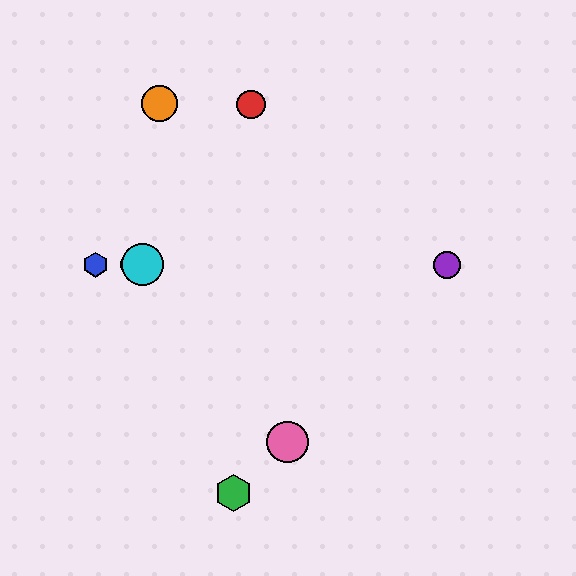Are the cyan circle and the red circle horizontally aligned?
No, the cyan circle is at y≈265 and the red circle is at y≈105.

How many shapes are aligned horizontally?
4 shapes (the blue hexagon, the yellow circle, the purple circle, the cyan circle) are aligned horizontally.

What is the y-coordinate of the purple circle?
The purple circle is at y≈265.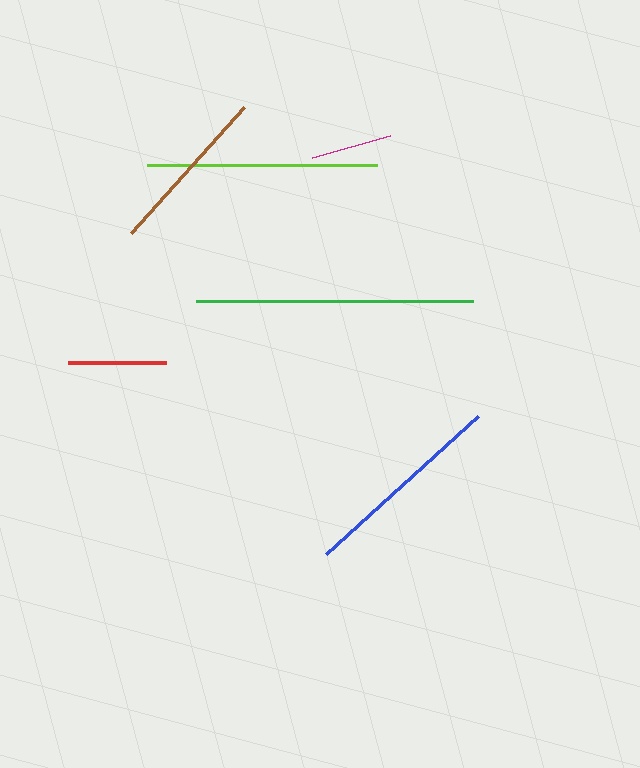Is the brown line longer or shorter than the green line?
The green line is longer than the brown line.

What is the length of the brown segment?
The brown segment is approximately 170 pixels long.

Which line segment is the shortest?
The magenta line is the shortest at approximately 81 pixels.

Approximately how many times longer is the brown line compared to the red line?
The brown line is approximately 1.7 times the length of the red line.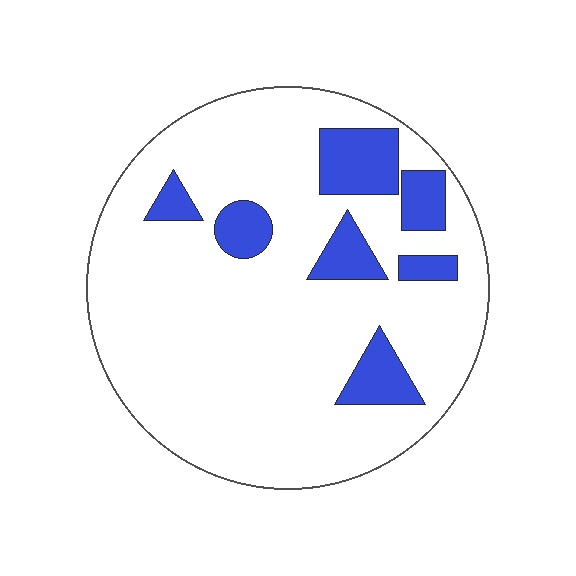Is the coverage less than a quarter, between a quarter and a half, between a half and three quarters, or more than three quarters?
Less than a quarter.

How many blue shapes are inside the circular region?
7.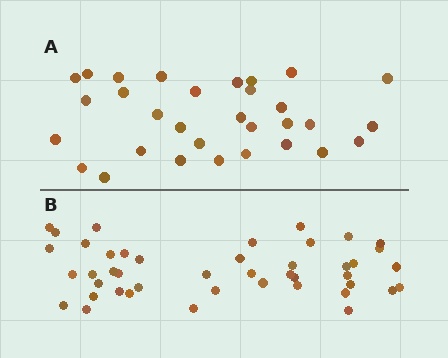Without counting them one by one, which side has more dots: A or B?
Region B (the bottom region) has more dots.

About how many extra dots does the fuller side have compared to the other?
Region B has approximately 15 more dots than region A.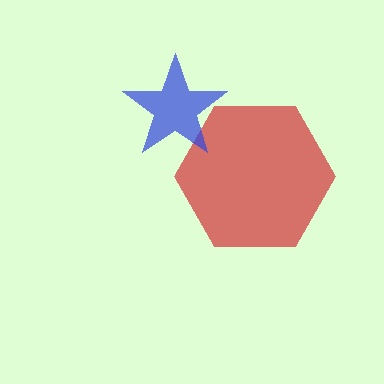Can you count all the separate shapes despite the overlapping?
Yes, there are 2 separate shapes.